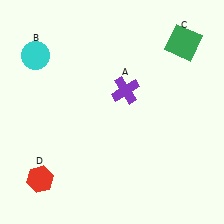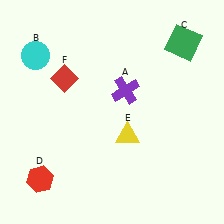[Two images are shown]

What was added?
A yellow triangle (E), a red diamond (F) were added in Image 2.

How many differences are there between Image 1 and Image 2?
There are 2 differences between the two images.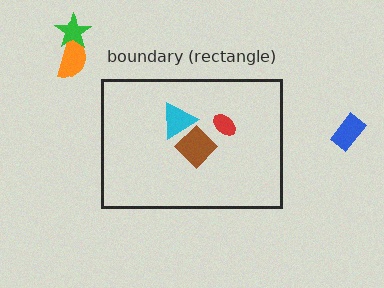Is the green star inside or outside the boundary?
Outside.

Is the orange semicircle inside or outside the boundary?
Outside.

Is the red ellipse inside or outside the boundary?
Inside.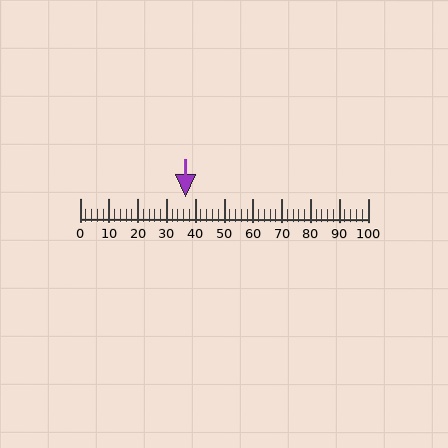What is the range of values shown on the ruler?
The ruler shows values from 0 to 100.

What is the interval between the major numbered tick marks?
The major tick marks are spaced 10 units apart.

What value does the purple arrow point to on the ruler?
The purple arrow points to approximately 37.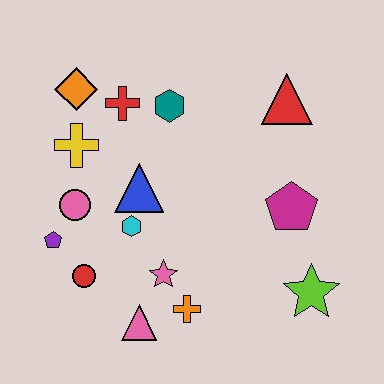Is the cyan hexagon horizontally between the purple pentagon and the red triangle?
Yes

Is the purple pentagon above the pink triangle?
Yes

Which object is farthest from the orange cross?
The orange diamond is farthest from the orange cross.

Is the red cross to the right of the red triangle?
No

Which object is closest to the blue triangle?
The cyan hexagon is closest to the blue triangle.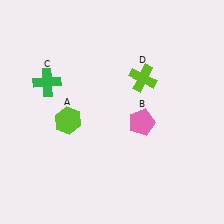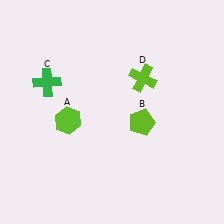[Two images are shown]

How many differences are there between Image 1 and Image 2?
There is 1 difference between the two images.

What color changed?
The pentagon (B) changed from pink in Image 1 to lime in Image 2.